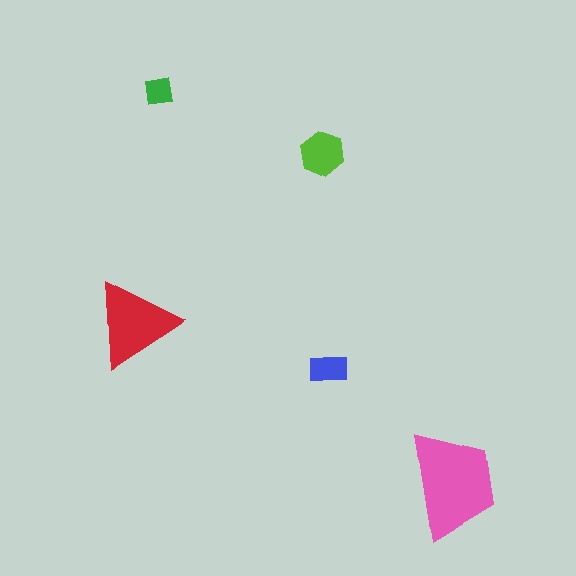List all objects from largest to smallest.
The pink trapezoid, the red triangle, the lime hexagon, the blue rectangle, the green square.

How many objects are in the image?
There are 5 objects in the image.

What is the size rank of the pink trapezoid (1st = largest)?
1st.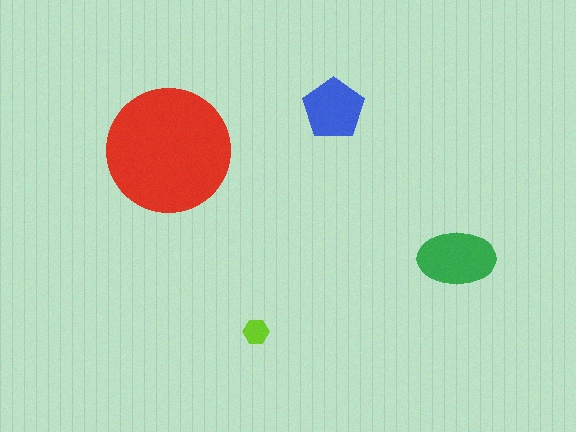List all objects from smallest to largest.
The lime hexagon, the blue pentagon, the green ellipse, the red circle.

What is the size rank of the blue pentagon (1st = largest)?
3rd.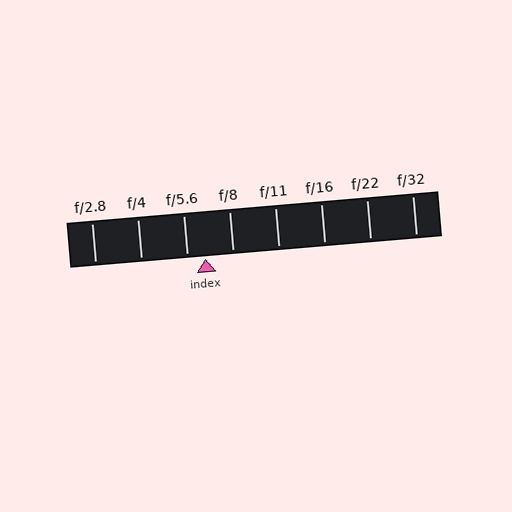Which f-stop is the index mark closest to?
The index mark is closest to f/5.6.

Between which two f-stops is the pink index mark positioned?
The index mark is between f/5.6 and f/8.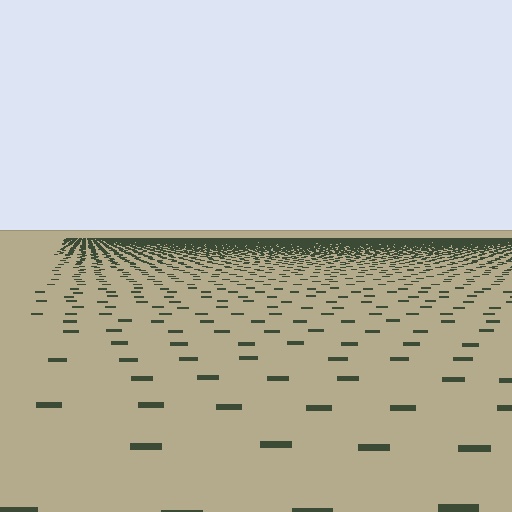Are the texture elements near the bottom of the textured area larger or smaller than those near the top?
Larger. Near the bottom, elements are closer to the viewer and appear at a bigger on-screen size.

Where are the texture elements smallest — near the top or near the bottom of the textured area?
Near the top.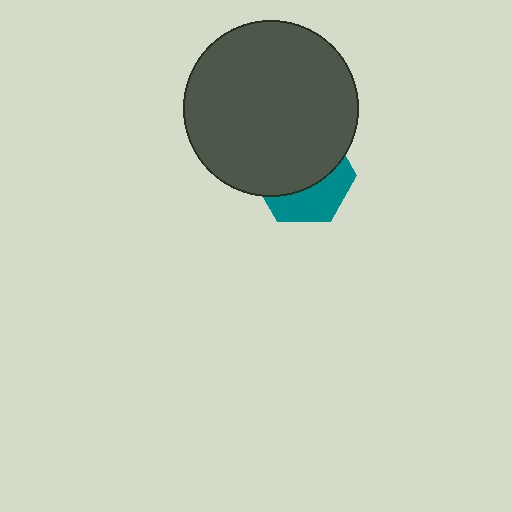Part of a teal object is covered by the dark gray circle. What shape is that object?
It is a hexagon.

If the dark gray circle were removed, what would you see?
You would see the complete teal hexagon.